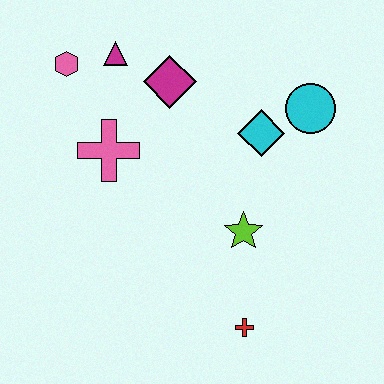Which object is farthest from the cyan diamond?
The pink hexagon is farthest from the cyan diamond.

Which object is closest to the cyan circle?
The cyan diamond is closest to the cyan circle.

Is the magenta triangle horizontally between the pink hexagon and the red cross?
Yes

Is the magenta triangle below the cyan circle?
No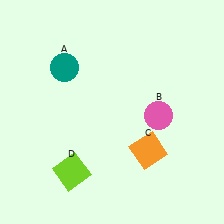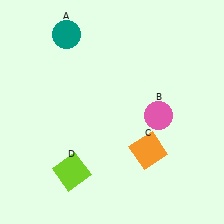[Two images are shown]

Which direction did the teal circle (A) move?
The teal circle (A) moved up.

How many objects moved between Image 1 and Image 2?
1 object moved between the two images.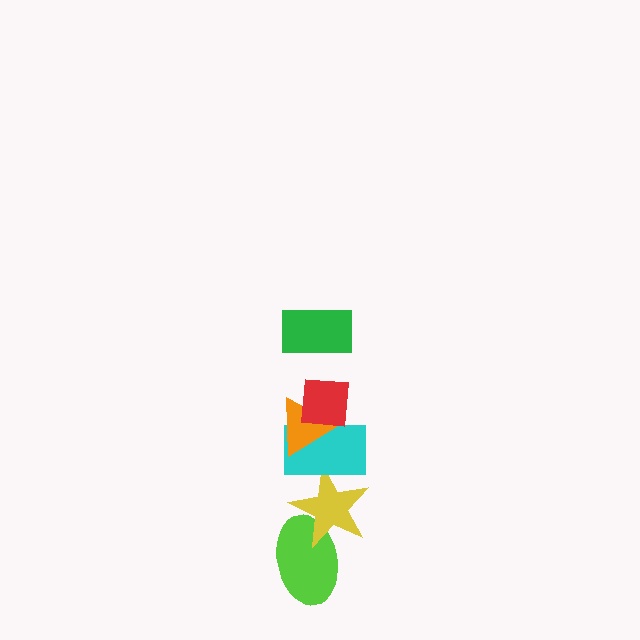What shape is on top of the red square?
The green rectangle is on top of the red square.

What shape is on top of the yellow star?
The cyan rectangle is on top of the yellow star.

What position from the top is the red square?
The red square is 2nd from the top.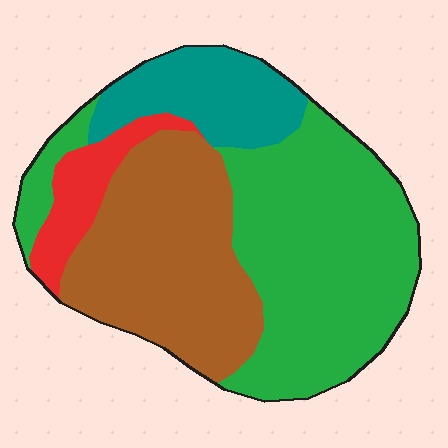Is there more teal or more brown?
Brown.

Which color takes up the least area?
Red, at roughly 10%.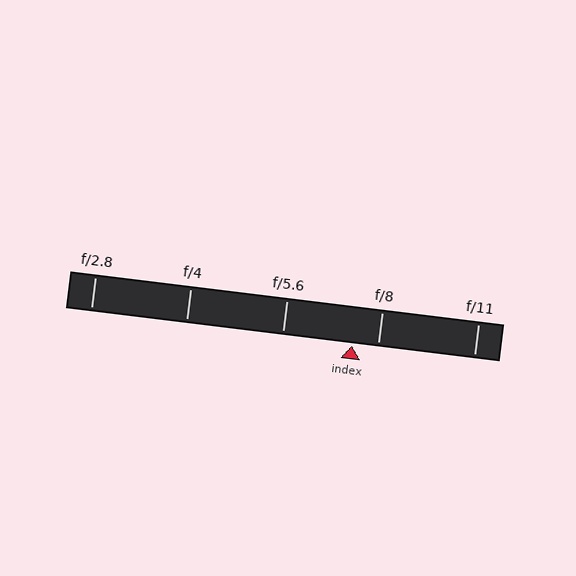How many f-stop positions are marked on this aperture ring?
There are 5 f-stop positions marked.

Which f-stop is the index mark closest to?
The index mark is closest to f/8.